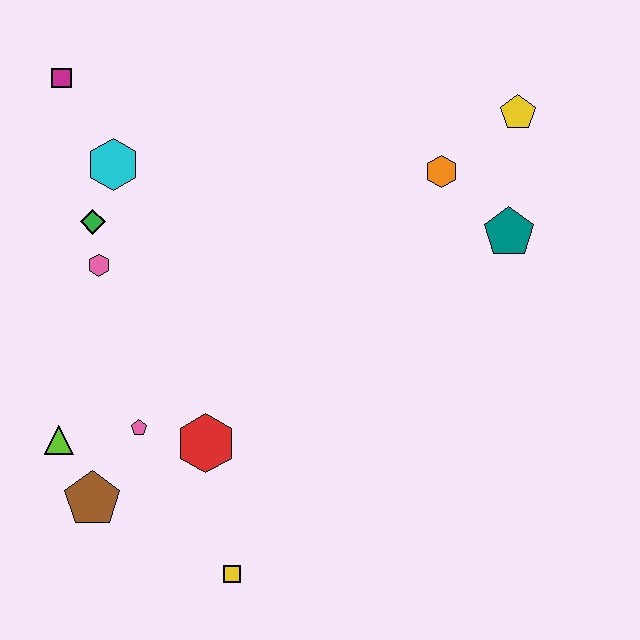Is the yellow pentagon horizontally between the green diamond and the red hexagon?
No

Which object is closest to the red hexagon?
The pink pentagon is closest to the red hexagon.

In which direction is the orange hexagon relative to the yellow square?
The orange hexagon is above the yellow square.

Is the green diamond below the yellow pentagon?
Yes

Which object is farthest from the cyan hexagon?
The yellow square is farthest from the cyan hexagon.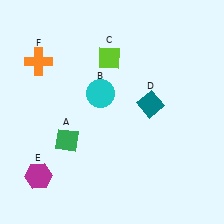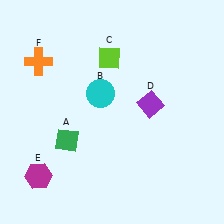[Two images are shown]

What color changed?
The diamond (D) changed from teal in Image 1 to purple in Image 2.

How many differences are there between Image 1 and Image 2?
There is 1 difference between the two images.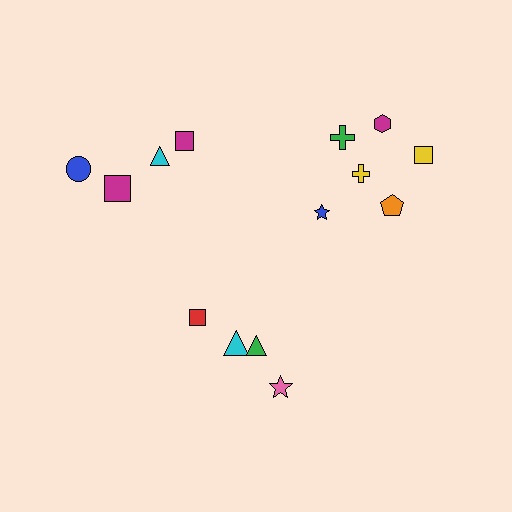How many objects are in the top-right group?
There are 6 objects.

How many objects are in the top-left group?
There are 4 objects.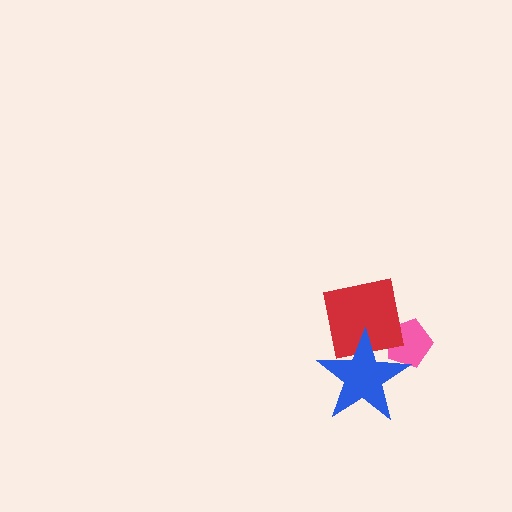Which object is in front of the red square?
The blue star is in front of the red square.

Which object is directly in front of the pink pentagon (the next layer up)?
The red square is directly in front of the pink pentagon.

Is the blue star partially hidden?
No, no other shape covers it.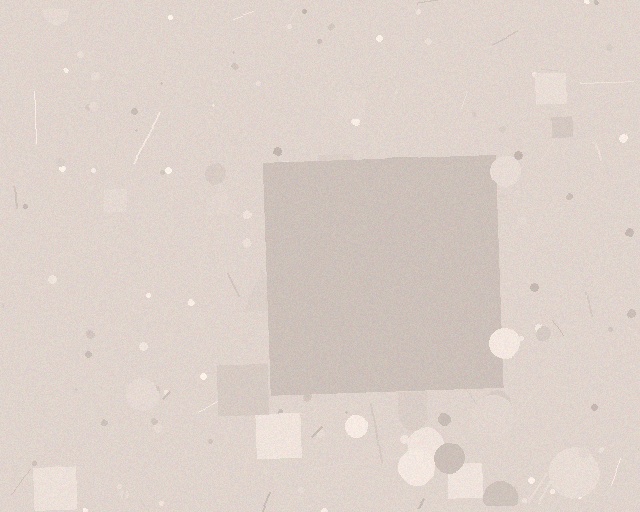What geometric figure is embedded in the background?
A square is embedded in the background.